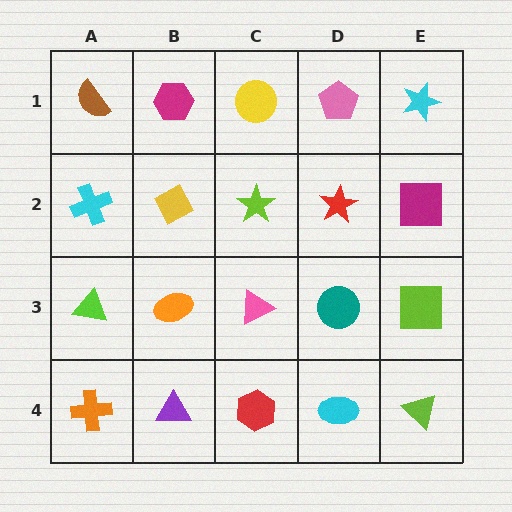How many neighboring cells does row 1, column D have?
3.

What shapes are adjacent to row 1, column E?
A magenta square (row 2, column E), a pink pentagon (row 1, column D).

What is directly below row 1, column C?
A lime star.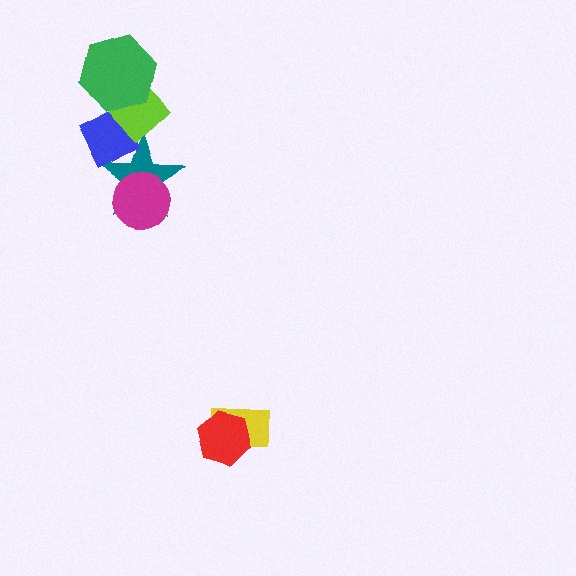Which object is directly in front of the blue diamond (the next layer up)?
The lime diamond is directly in front of the blue diamond.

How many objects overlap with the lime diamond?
3 objects overlap with the lime diamond.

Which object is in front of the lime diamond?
The green hexagon is in front of the lime diamond.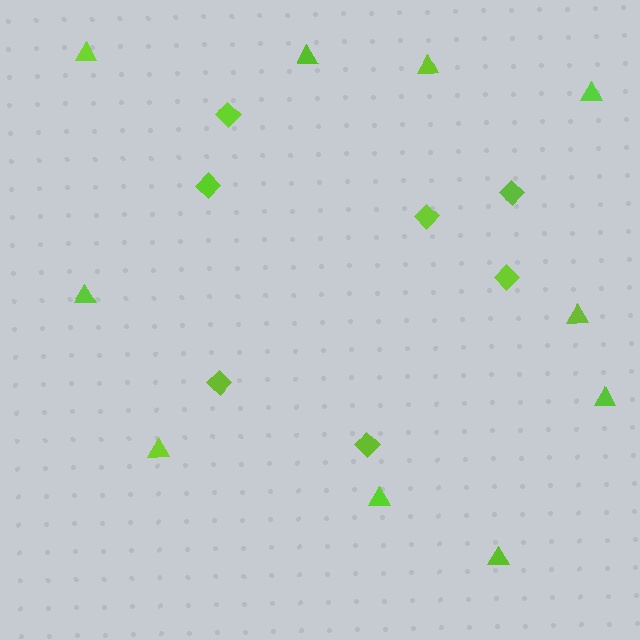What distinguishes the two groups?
There are 2 groups: one group of diamonds (7) and one group of triangles (10).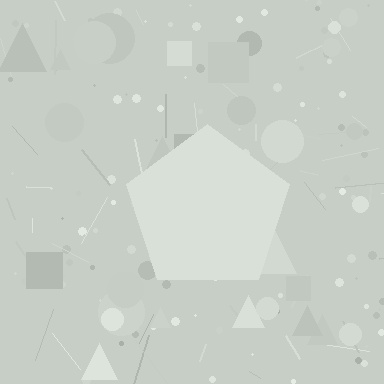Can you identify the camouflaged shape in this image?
The camouflaged shape is a pentagon.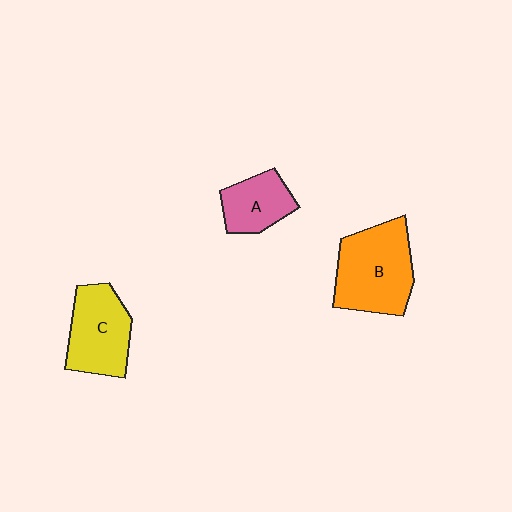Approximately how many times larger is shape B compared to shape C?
Approximately 1.2 times.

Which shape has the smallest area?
Shape A (pink).